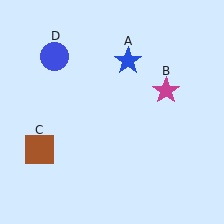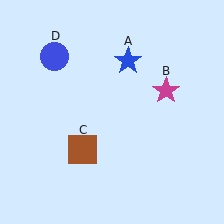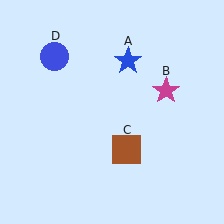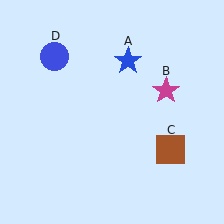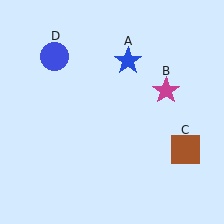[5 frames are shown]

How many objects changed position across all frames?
1 object changed position: brown square (object C).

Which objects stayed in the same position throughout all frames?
Blue star (object A) and magenta star (object B) and blue circle (object D) remained stationary.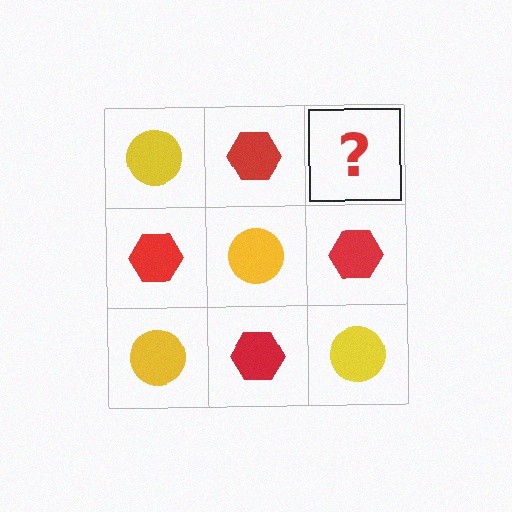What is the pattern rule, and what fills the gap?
The rule is that it alternates yellow circle and red hexagon in a checkerboard pattern. The gap should be filled with a yellow circle.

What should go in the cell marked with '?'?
The missing cell should contain a yellow circle.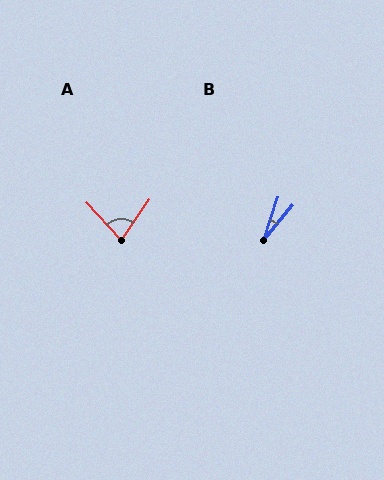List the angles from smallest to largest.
B (21°), A (78°).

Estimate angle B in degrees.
Approximately 21 degrees.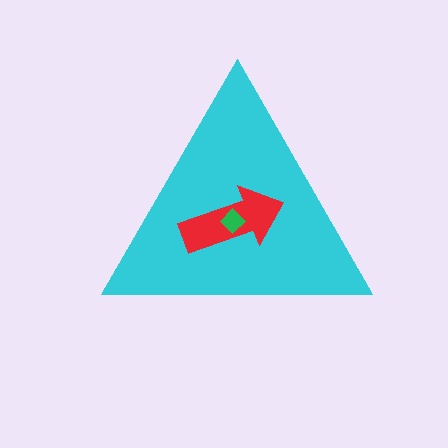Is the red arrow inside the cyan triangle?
Yes.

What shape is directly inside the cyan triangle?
The red arrow.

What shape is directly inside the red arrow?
The green diamond.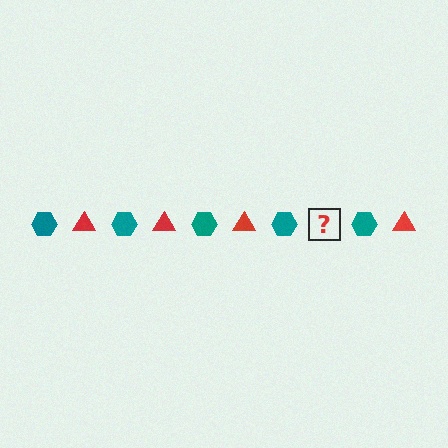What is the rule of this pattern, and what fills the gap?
The rule is that the pattern alternates between teal hexagon and red triangle. The gap should be filled with a red triangle.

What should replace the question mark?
The question mark should be replaced with a red triangle.